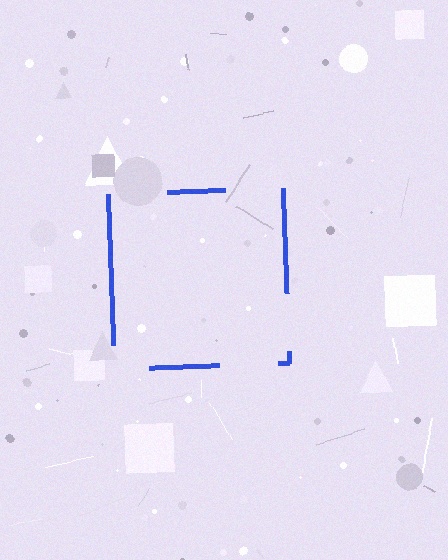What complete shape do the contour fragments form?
The contour fragments form a square.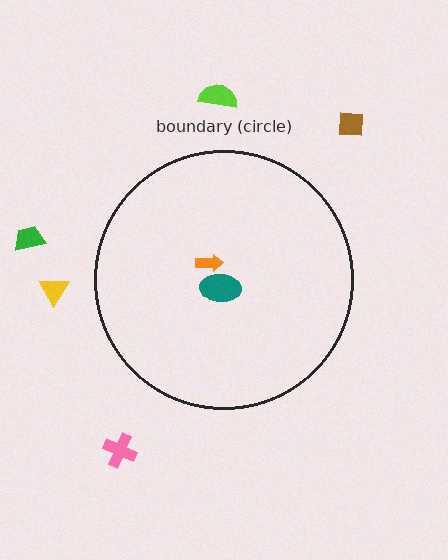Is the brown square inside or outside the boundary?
Outside.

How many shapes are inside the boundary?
2 inside, 5 outside.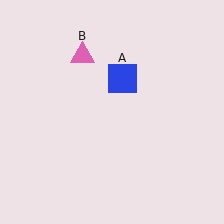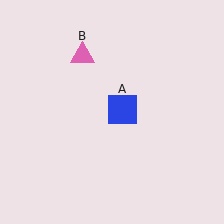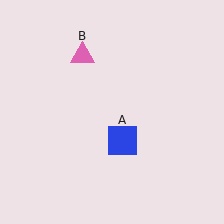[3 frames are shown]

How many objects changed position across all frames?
1 object changed position: blue square (object A).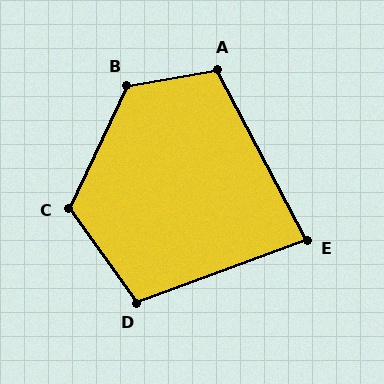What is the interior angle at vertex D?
Approximately 105 degrees (obtuse).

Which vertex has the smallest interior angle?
E, at approximately 83 degrees.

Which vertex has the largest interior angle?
B, at approximately 125 degrees.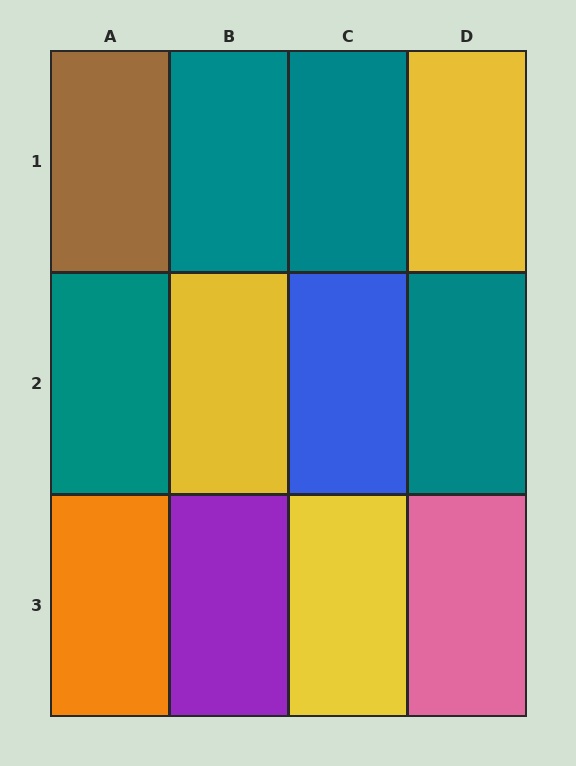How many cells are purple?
1 cell is purple.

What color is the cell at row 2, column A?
Teal.